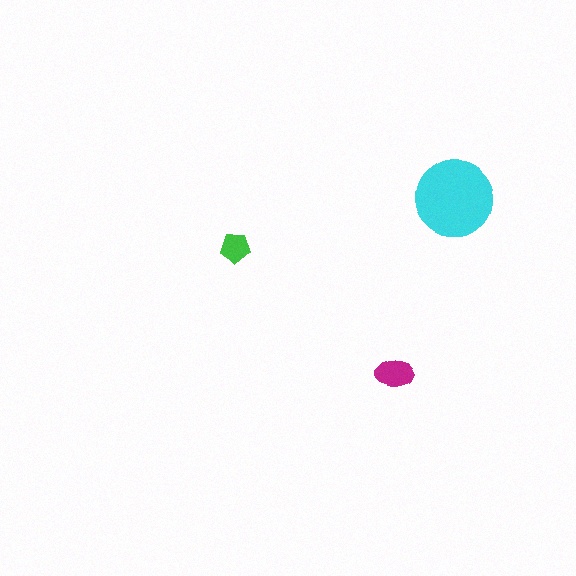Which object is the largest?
The cyan circle.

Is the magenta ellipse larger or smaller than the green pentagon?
Larger.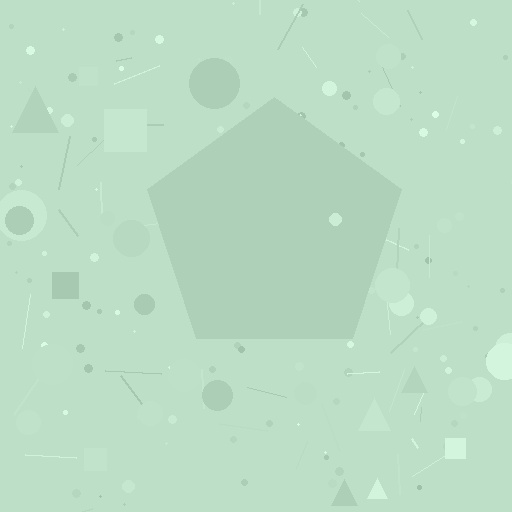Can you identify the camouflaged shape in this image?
The camouflaged shape is a pentagon.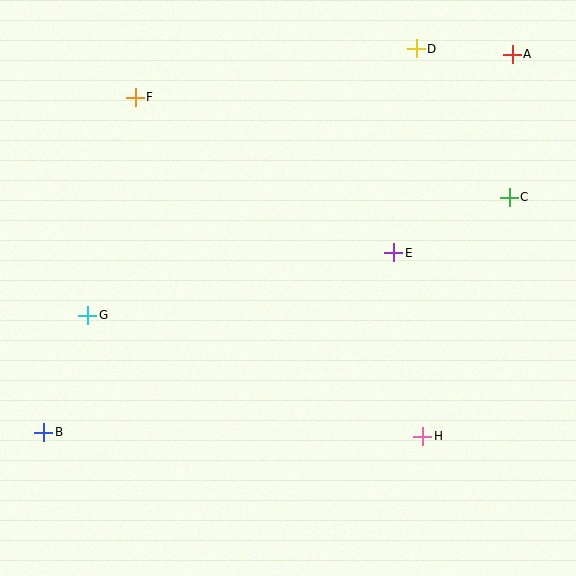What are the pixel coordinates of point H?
Point H is at (423, 436).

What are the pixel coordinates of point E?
Point E is at (394, 253).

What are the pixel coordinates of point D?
Point D is at (416, 49).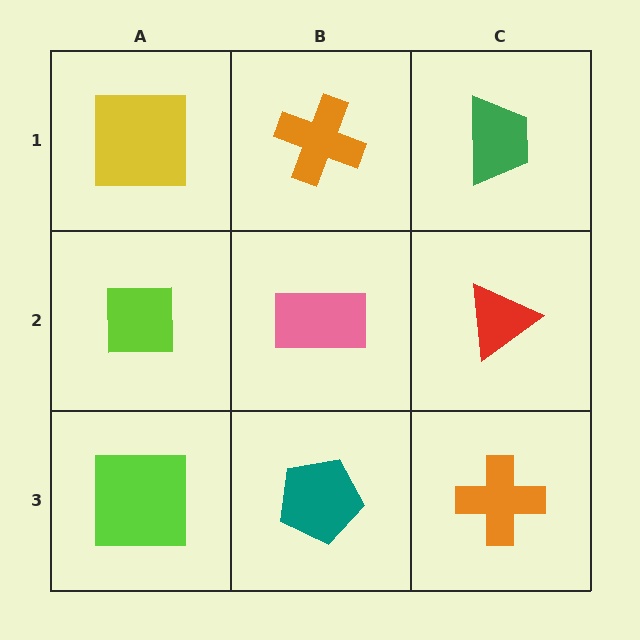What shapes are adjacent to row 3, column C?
A red triangle (row 2, column C), a teal pentagon (row 3, column B).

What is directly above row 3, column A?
A lime square.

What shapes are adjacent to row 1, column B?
A pink rectangle (row 2, column B), a yellow square (row 1, column A), a green trapezoid (row 1, column C).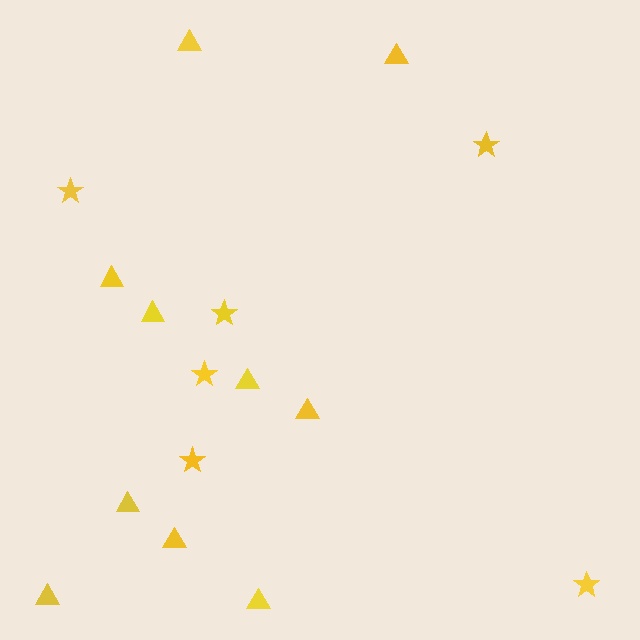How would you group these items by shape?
There are 2 groups: one group of triangles (10) and one group of stars (6).